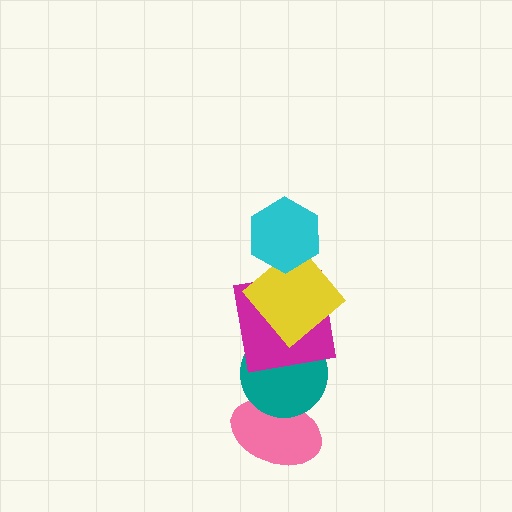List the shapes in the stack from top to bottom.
From top to bottom: the cyan hexagon, the yellow diamond, the magenta square, the teal circle, the pink ellipse.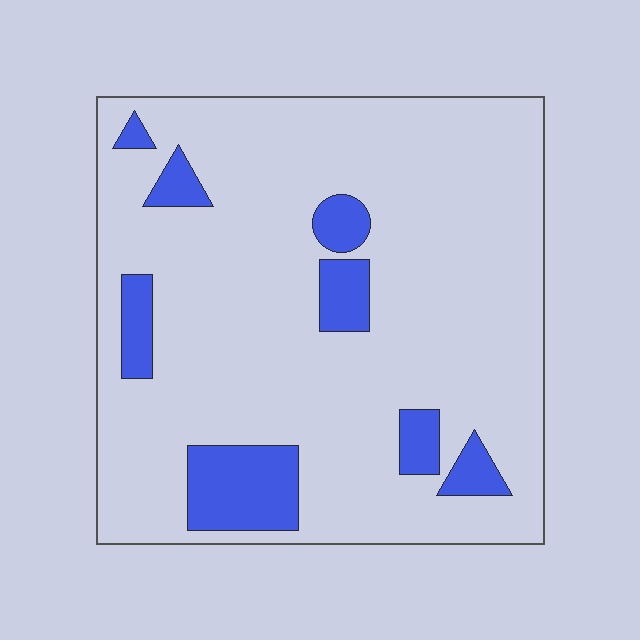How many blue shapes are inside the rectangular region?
8.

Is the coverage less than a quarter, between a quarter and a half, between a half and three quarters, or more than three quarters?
Less than a quarter.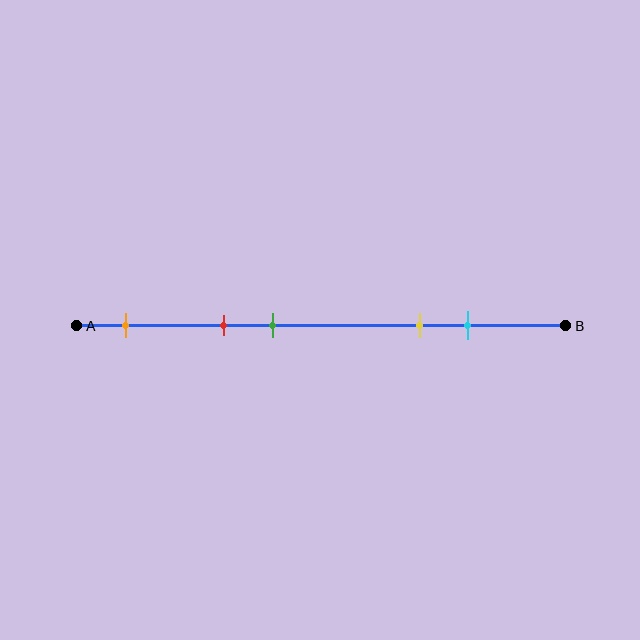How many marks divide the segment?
There are 5 marks dividing the segment.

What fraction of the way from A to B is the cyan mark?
The cyan mark is approximately 80% (0.8) of the way from A to B.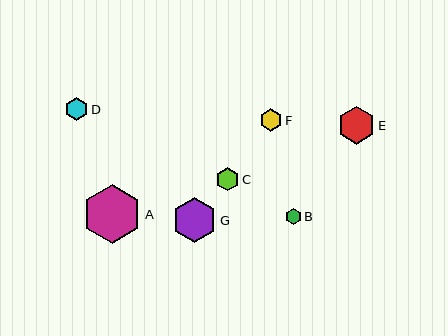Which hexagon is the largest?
Hexagon A is the largest with a size of approximately 59 pixels.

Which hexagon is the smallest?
Hexagon B is the smallest with a size of approximately 16 pixels.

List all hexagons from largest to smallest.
From largest to smallest: A, G, E, C, D, F, B.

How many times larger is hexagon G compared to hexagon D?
Hexagon G is approximately 2.0 times the size of hexagon D.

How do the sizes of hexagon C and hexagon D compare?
Hexagon C and hexagon D are approximately the same size.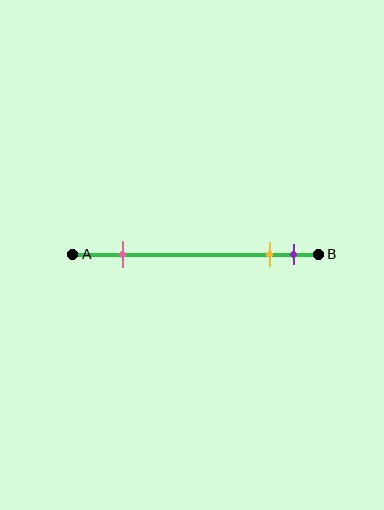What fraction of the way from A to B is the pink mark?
The pink mark is approximately 20% (0.2) of the way from A to B.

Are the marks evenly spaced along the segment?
No, the marks are not evenly spaced.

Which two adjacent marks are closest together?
The yellow and purple marks are the closest adjacent pair.